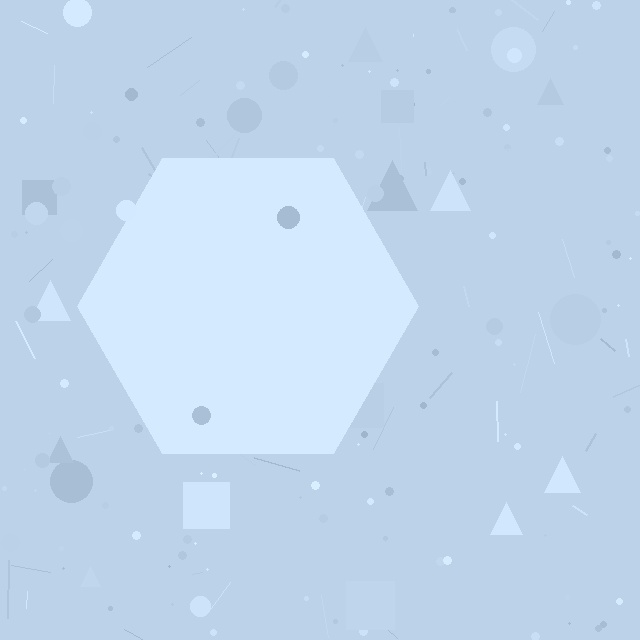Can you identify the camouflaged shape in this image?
The camouflaged shape is a hexagon.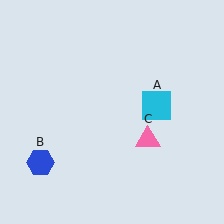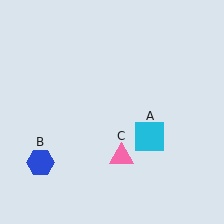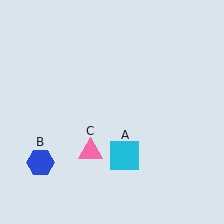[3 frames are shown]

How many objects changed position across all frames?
2 objects changed position: cyan square (object A), pink triangle (object C).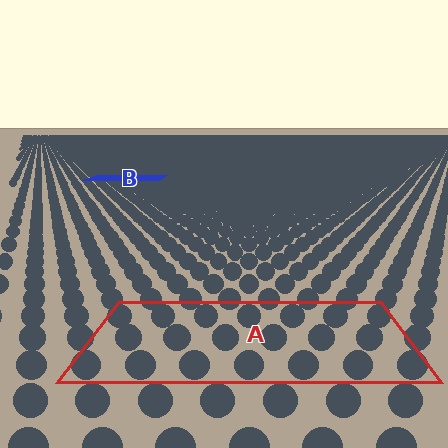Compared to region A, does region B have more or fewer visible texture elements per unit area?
Region B has more texture elements per unit area — they are packed more densely because it is farther away.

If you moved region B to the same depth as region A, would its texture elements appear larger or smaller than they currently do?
They would appear larger. At a closer depth, the same texture elements are projected at a bigger on-screen size.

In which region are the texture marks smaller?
The texture marks are smaller in region B, because it is farther away.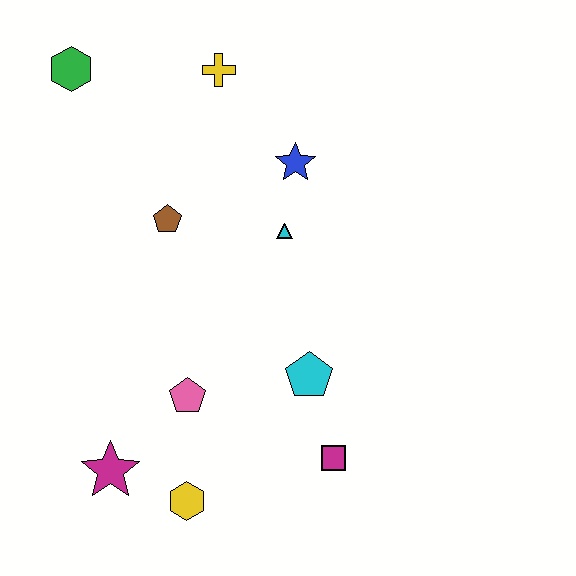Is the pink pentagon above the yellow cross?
No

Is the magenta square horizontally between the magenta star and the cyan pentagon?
No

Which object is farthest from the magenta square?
The green hexagon is farthest from the magenta square.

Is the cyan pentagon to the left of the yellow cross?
No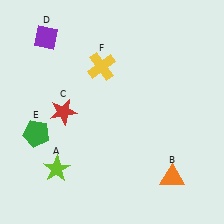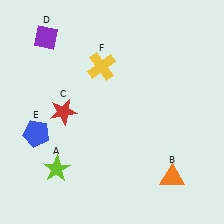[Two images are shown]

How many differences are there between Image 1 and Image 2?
There is 1 difference between the two images.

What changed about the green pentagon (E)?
In Image 1, E is green. In Image 2, it changed to blue.